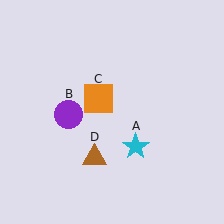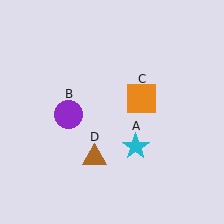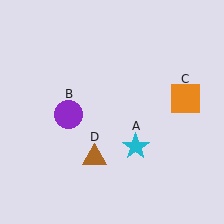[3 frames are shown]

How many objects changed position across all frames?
1 object changed position: orange square (object C).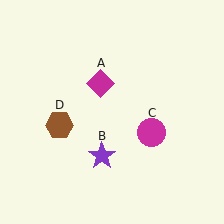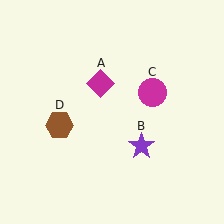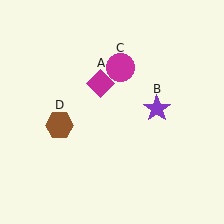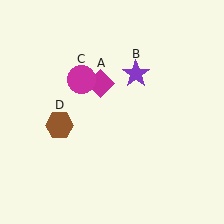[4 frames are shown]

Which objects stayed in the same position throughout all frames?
Magenta diamond (object A) and brown hexagon (object D) remained stationary.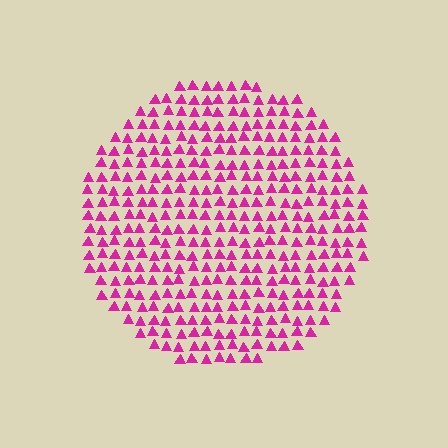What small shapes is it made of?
It is made of small triangles.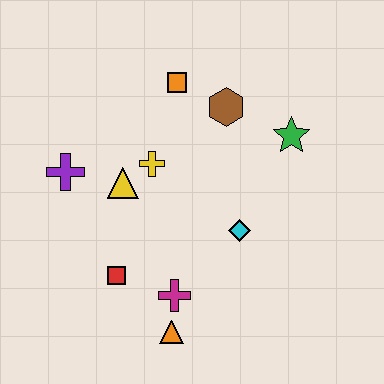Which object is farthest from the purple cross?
The green star is farthest from the purple cross.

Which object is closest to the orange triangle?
The magenta cross is closest to the orange triangle.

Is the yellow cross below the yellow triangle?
No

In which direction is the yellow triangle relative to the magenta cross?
The yellow triangle is above the magenta cross.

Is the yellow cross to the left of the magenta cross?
Yes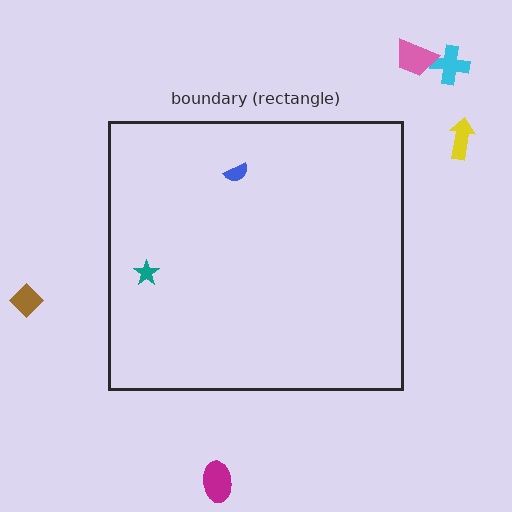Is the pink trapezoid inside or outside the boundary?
Outside.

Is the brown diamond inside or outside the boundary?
Outside.